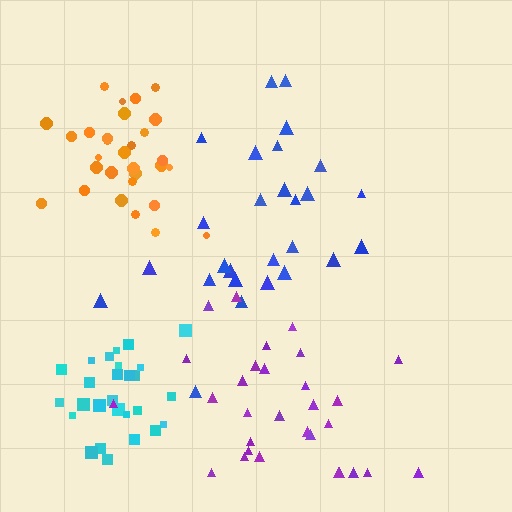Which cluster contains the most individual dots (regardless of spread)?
Orange (30).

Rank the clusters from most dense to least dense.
cyan, orange, blue, purple.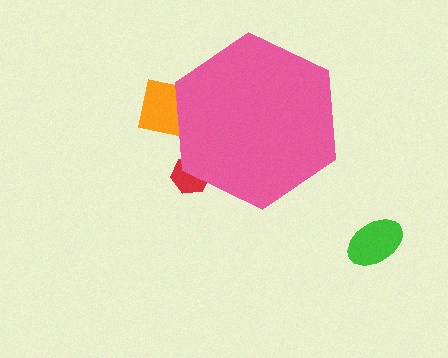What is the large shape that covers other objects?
A pink hexagon.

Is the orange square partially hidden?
Yes, the orange square is partially hidden behind the pink hexagon.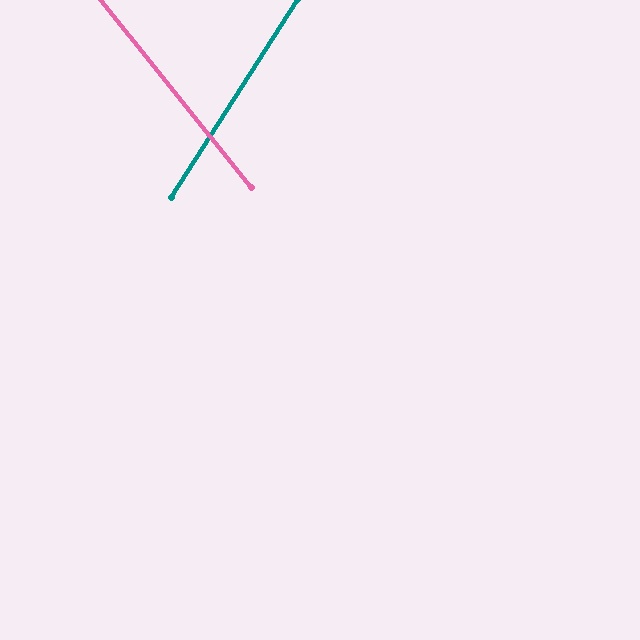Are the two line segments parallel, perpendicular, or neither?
Neither parallel nor perpendicular — they differ by about 71°.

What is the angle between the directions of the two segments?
Approximately 71 degrees.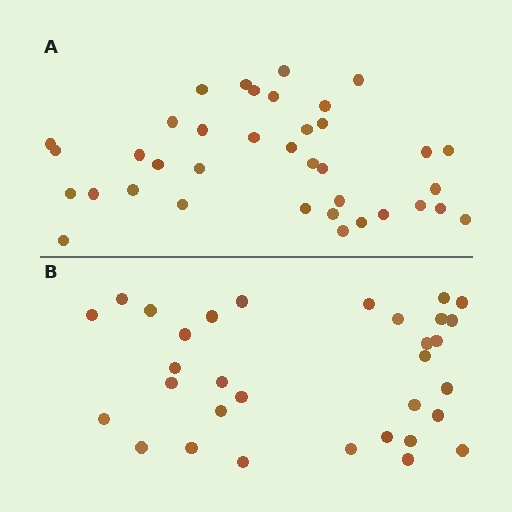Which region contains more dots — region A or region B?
Region A (the top region) has more dots.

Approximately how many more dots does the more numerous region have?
Region A has about 5 more dots than region B.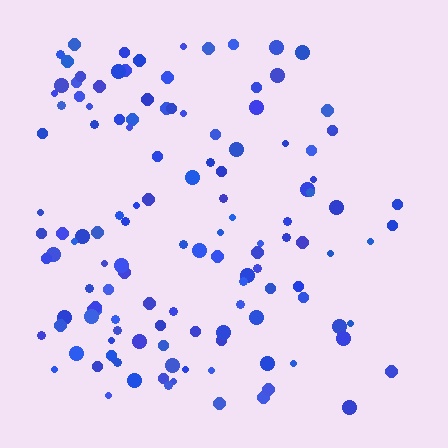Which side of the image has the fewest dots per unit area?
The right.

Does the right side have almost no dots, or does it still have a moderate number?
Still a moderate number, just noticeably fewer than the left.